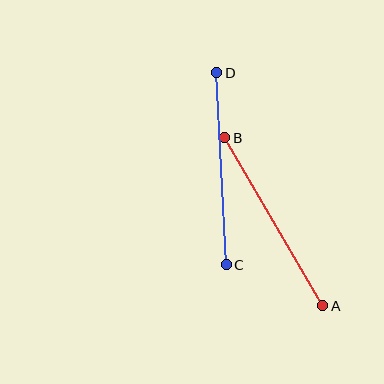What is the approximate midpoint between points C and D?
The midpoint is at approximately (221, 169) pixels.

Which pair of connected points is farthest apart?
Points A and B are farthest apart.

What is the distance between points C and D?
The distance is approximately 192 pixels.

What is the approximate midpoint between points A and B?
The midpoint is at approximately (274, 222) pixels.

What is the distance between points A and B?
The distance is approximately 195 pixels.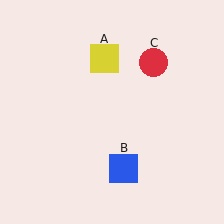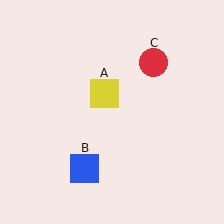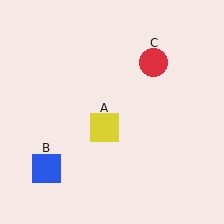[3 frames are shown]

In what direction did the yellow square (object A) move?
The yellow square (object A) moved down.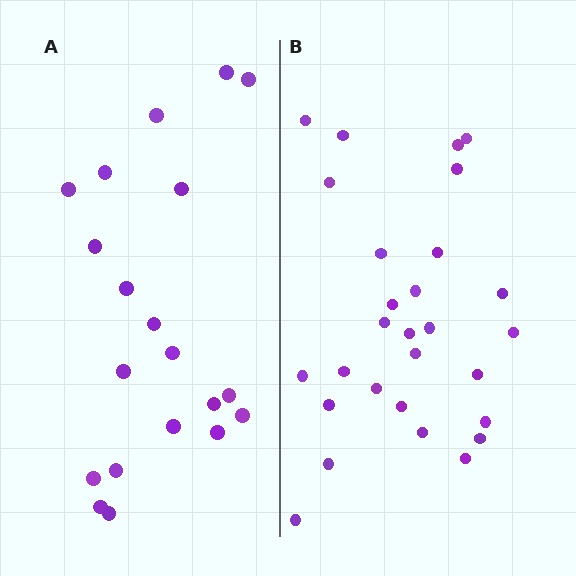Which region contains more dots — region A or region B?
Region B (the right region) has more dots.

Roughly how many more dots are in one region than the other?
Region B has roughly 8 or so more dots than region A.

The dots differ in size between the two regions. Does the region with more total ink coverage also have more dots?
No. Region A has more total ink coverage because its dots are larger, but region B actually contains more individual dots. Total area can be misleading — the number of items is what matters here.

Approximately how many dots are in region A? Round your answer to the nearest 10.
About 20 dots.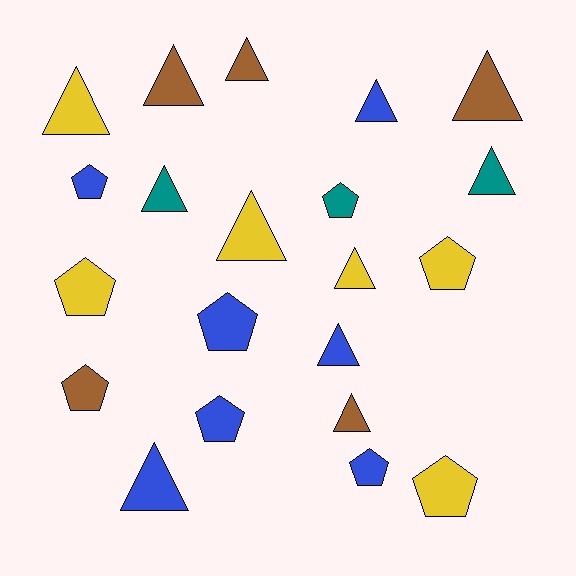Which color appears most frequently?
Blue, with 7 objects.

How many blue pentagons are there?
There are 4 blue pentagons.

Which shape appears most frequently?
Triangle, with 12 objects.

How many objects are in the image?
There are 21 objects.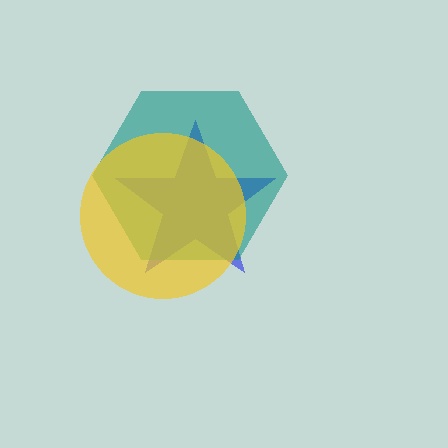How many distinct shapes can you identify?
There are 3 distinct shapes: a blue star, a teal hexagon, a yellow circle.